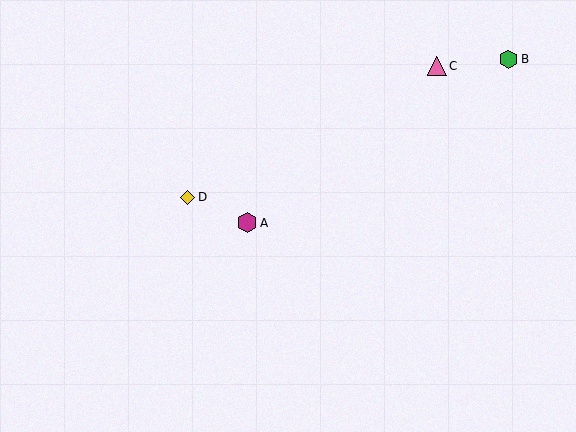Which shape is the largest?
The magenta hexagon (labeled A) is the largest.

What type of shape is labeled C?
Shape C is a pink triangle.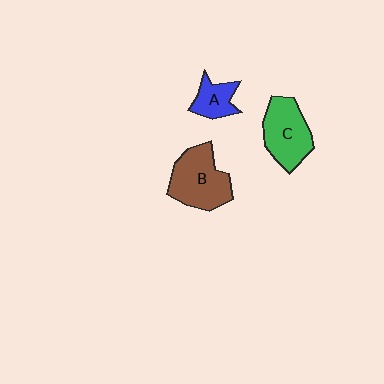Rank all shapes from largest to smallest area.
From largest to smallest: B (brown), C (green), A (blue).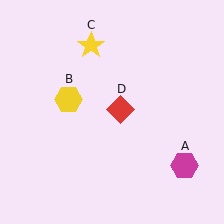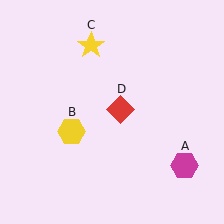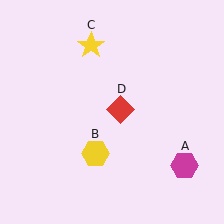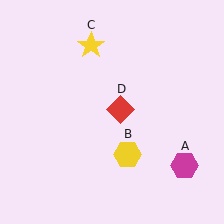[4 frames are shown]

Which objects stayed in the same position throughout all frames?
Magenta hexagon (object A) and yellow star (object C) and red diamond (object D) remained stationary.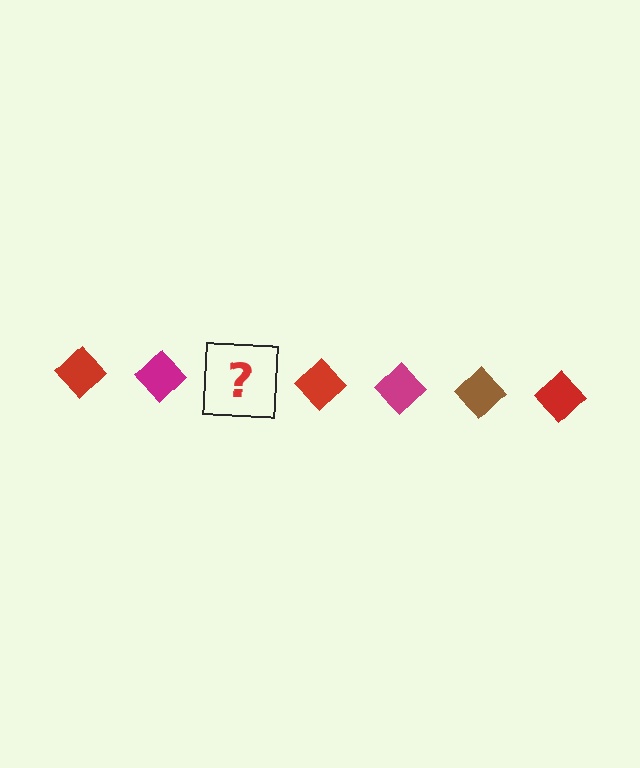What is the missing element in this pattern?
The missing element is a brown diamond.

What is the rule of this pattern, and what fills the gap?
The rule is that the pattern cycles through red, magenta, brown diamonds. The gap should be filled with a brown diamond.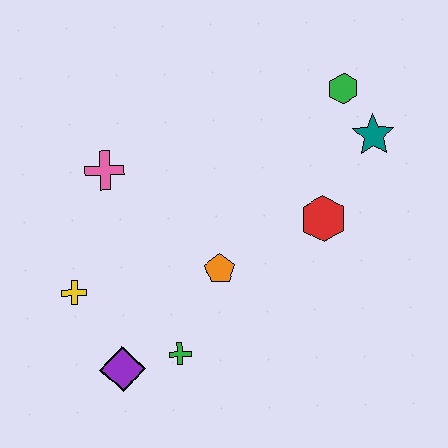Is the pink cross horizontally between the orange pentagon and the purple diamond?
No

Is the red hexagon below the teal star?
Yes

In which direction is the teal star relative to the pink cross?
The teal star is to the right of the pink cross.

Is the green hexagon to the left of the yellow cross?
No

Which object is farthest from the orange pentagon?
The green hexagon is farthest from the orange pentagon.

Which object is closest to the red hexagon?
The teal star is closest to the red hexagon.